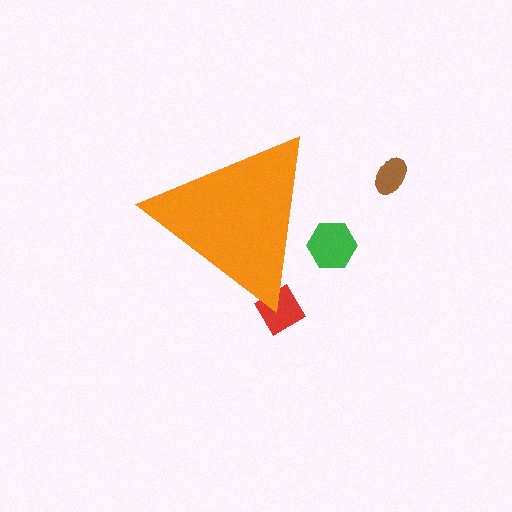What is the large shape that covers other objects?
An orange triangle.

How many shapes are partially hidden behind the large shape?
2 shapes are partially hidden.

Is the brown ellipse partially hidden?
No, the brown ellipse is fully visible.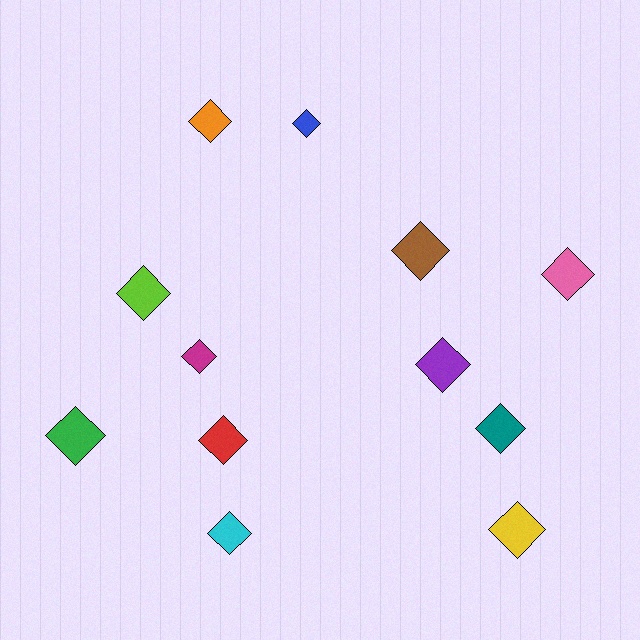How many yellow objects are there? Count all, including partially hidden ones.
There is 1 yellow object.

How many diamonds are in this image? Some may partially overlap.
There are 12 diamonds.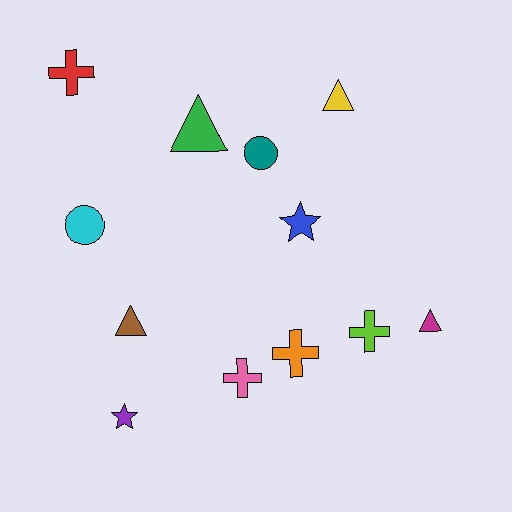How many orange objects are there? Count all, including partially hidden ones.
There is 1 orange object.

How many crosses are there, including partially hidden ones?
There are 4 crosses.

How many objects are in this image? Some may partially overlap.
There are 12 objects.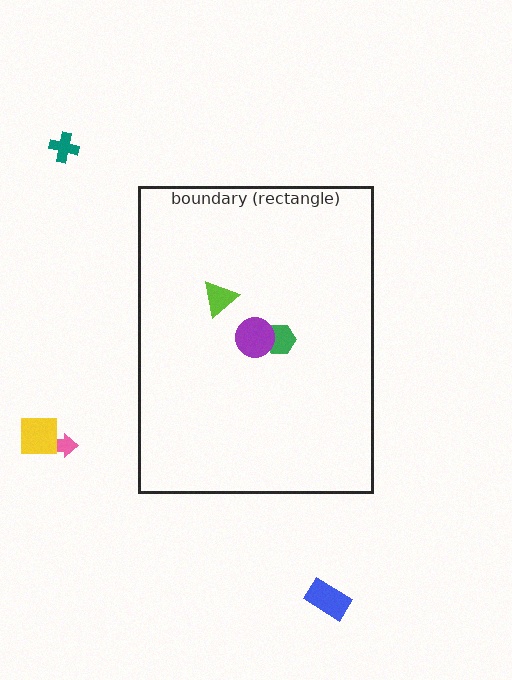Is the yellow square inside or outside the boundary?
Outside.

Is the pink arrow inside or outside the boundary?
Outside.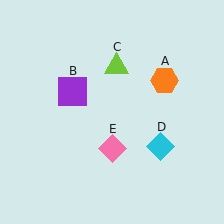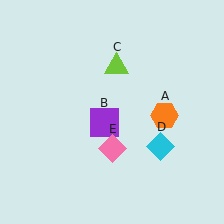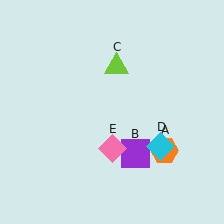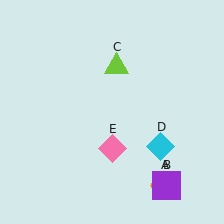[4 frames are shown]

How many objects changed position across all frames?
2 objects changed position: orange hexagon (object A), purple square (object B).